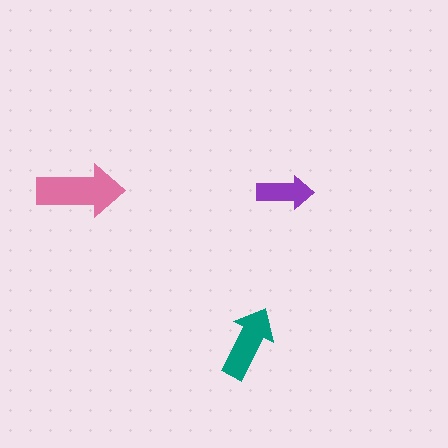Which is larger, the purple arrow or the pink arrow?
The pink one.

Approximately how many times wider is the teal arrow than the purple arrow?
About 1.5 times wider.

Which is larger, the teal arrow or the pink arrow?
The pink one.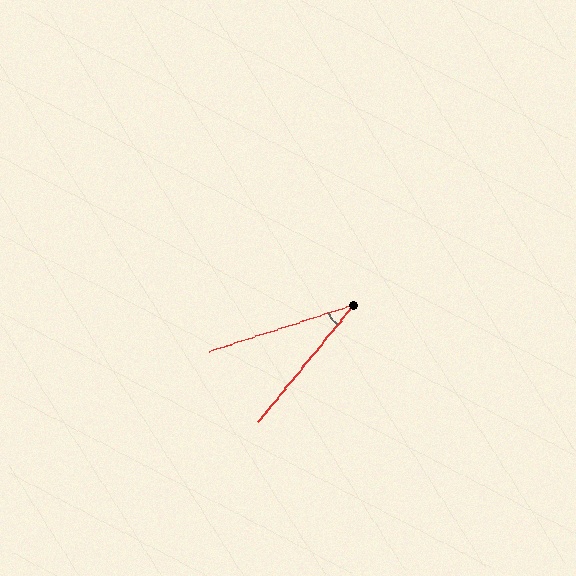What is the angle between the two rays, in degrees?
Approximately 33 degrees.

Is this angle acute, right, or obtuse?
It is acute.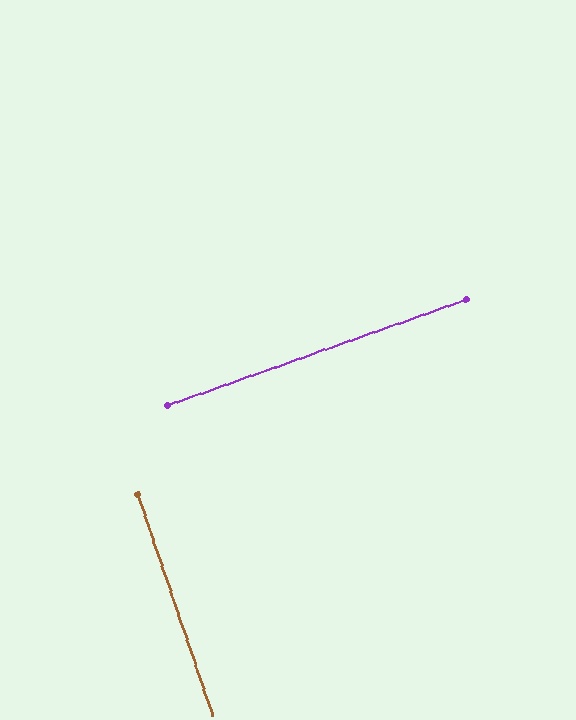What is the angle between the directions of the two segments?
Approximately 89 degrees.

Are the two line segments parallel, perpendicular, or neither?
Perpendicular — they meet at approximately 89°.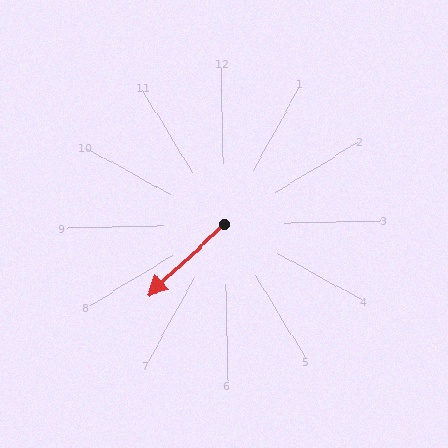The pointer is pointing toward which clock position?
Roughly 8 o'clock.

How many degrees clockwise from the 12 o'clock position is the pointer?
Approximately 228 degrees.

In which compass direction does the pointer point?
Southwest.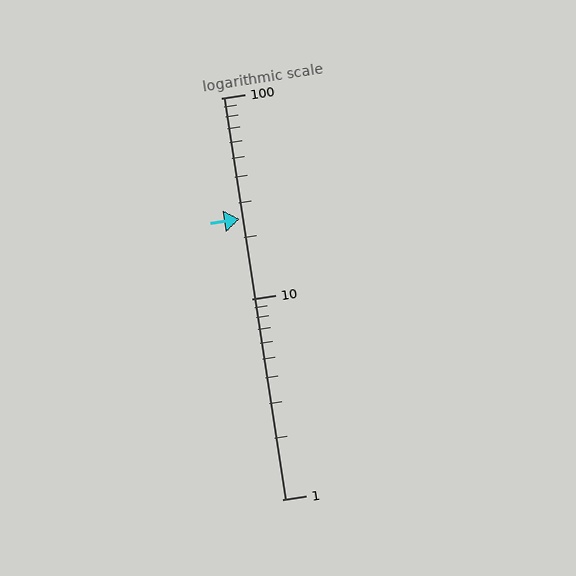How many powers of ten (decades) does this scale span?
The scale spans 2 decades, from 1 to 100.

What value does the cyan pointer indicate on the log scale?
The pointer indicates approximately 25.